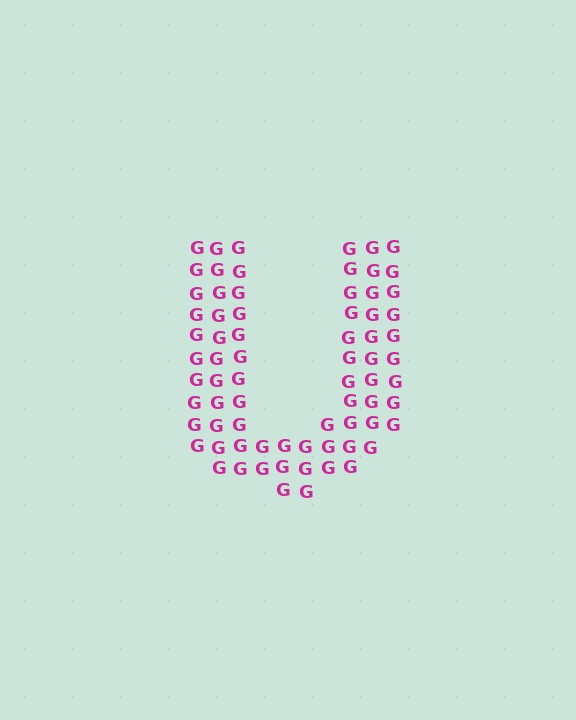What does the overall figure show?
The overall figure shows the letter U.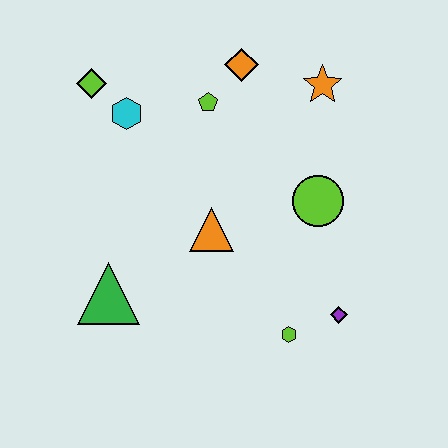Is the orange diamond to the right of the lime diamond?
Yes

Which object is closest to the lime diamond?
The cyan hexagon is closest to the lime diamond.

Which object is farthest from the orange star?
The green triangle is farthest from the orange star.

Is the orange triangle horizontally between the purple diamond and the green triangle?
Yes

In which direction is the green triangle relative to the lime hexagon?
The green triangle is to the left of the lime hexagon.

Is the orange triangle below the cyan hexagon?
Yes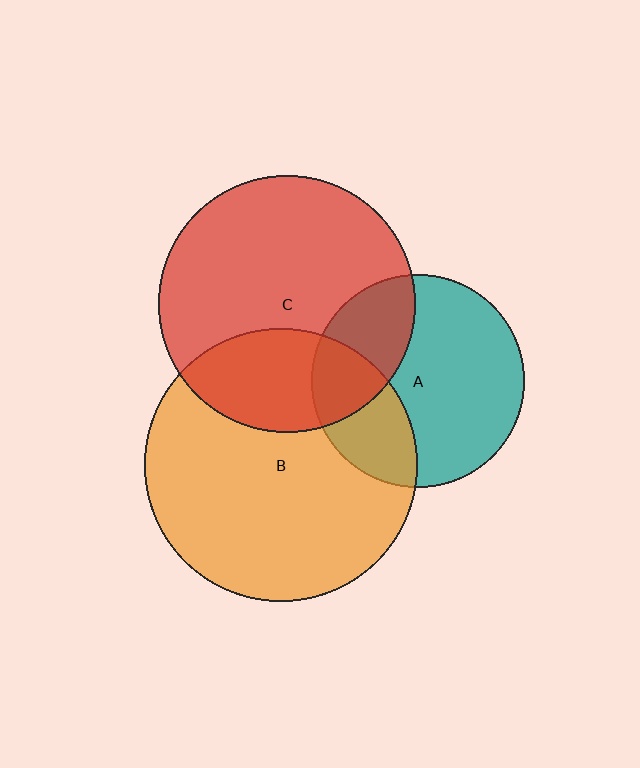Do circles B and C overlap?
Yes.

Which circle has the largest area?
Circle B (orange).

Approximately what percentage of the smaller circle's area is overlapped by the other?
Approximately 30%.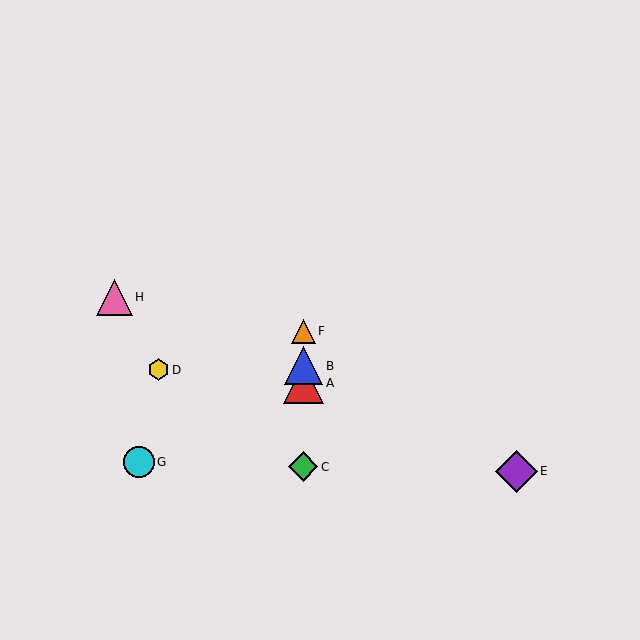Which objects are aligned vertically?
Objects A, B, C, F are aligned vertically.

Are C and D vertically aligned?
No, C is at x≈303 and D is at x≈158.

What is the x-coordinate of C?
Object C is at x≈303.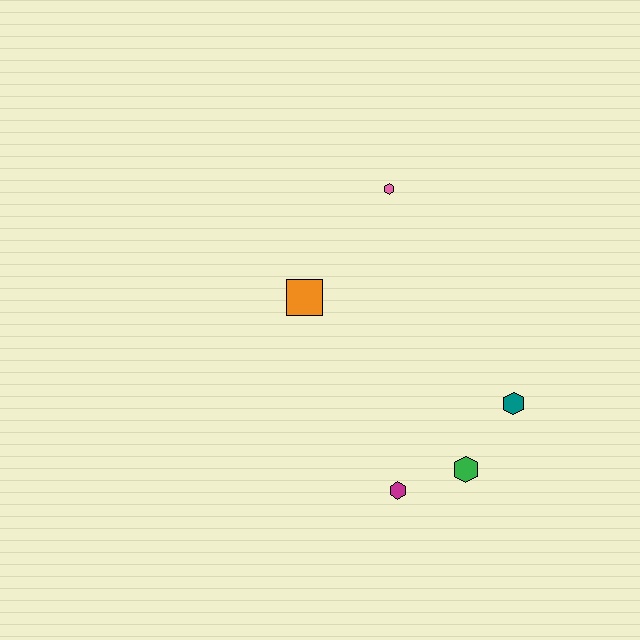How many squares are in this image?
There is 1 square.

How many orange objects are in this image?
There is 1 orange object.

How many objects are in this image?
There are 5 objects.